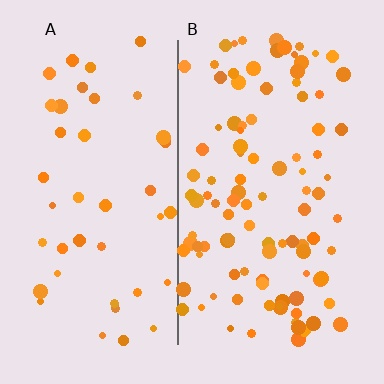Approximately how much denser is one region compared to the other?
Approximately 2.4× — region B over region A.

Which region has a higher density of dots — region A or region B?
B (the right).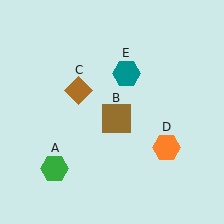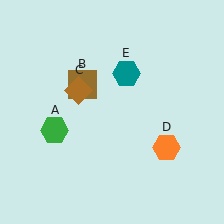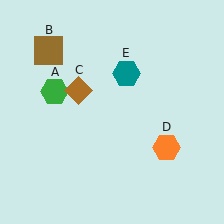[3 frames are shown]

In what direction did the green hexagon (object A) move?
The green hexagon (object A) moved up.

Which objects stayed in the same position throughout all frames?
Brown diamond (object C) and orange hexagon (object D) and teal hexagon (object E) remained stationary.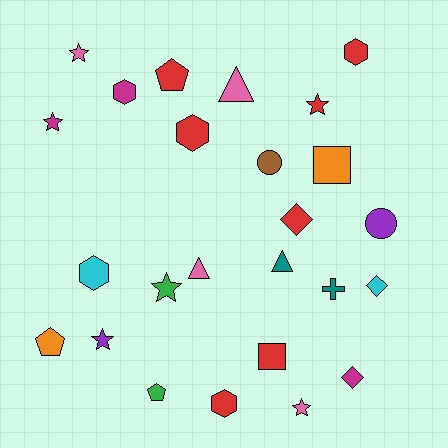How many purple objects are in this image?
There are 2 purple objects.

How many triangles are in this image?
There are 3 triangles.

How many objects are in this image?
There are 25 objects.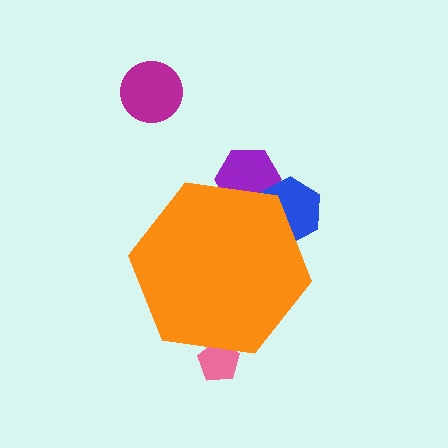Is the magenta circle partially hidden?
No, the magenta circle is fully visible.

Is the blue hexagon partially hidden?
Yes, the blue hexagon is partially hidden behind the orange hexagon.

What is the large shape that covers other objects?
An orange hexagon.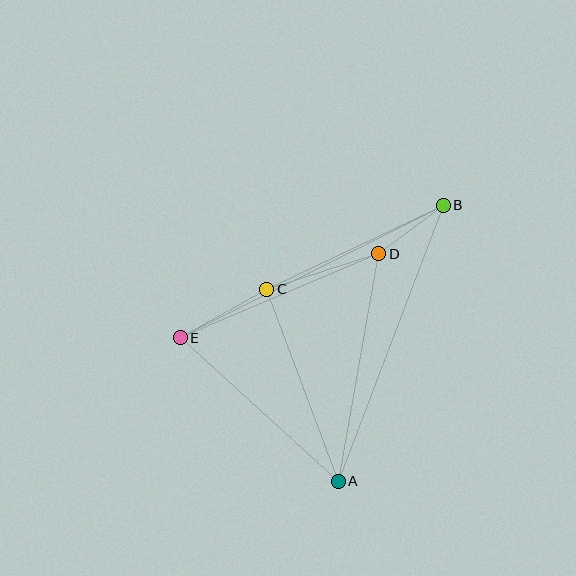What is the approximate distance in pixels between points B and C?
The distance between B and C is approximately 196 pixels.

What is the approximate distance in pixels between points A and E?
The distance between A and E is approximately 213 pixels.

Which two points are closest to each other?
Points B and D are closest to each other.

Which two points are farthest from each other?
Points A and B are farthest from each other.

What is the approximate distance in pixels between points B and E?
The distance between B and E is approximately 294 pixels.